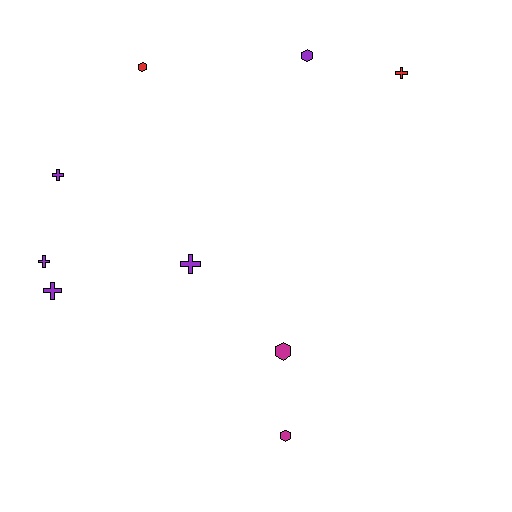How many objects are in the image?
There are 9 objects.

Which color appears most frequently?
Purple, with 5 objects.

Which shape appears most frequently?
Cross, with 5 objects.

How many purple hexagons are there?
There is 1 purple hexagon.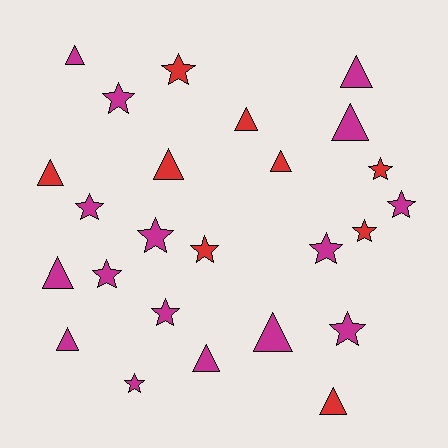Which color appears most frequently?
Magenta, with 16 objects.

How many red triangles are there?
There are 5 red triangles.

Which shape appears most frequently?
Star, with 13 objects.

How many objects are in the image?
There are 25 objects.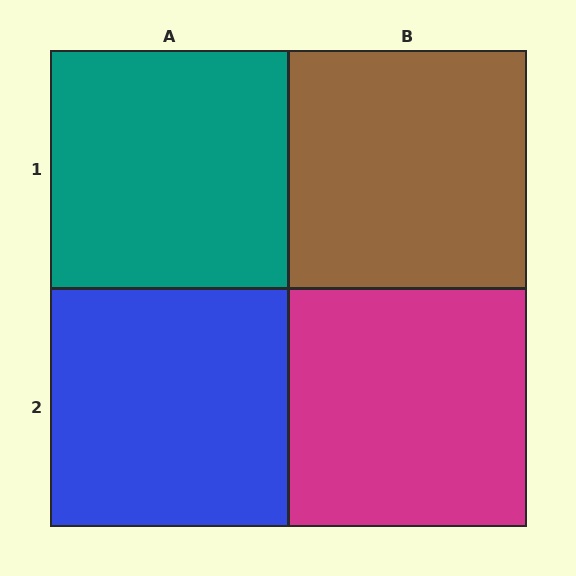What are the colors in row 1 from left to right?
Teal, brown.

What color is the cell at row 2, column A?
Blue.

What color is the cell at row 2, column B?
Magenta.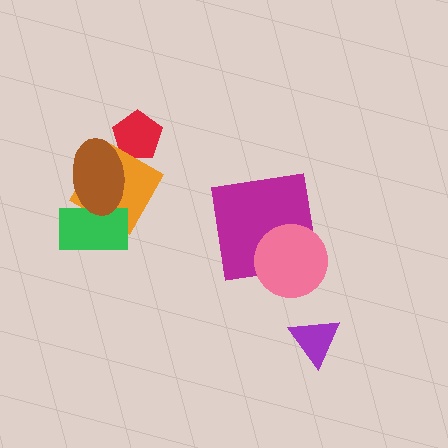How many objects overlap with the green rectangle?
2 objects overlap with the green rectangle.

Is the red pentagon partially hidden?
Yes, it is partially covered by another shape.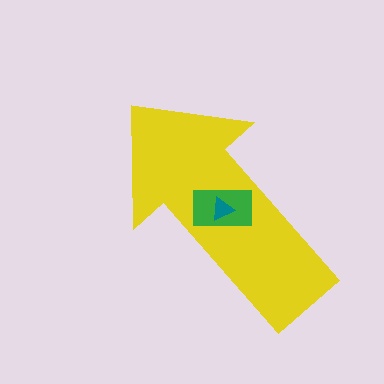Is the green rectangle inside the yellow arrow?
Yes.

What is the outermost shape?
The yellow arrow.